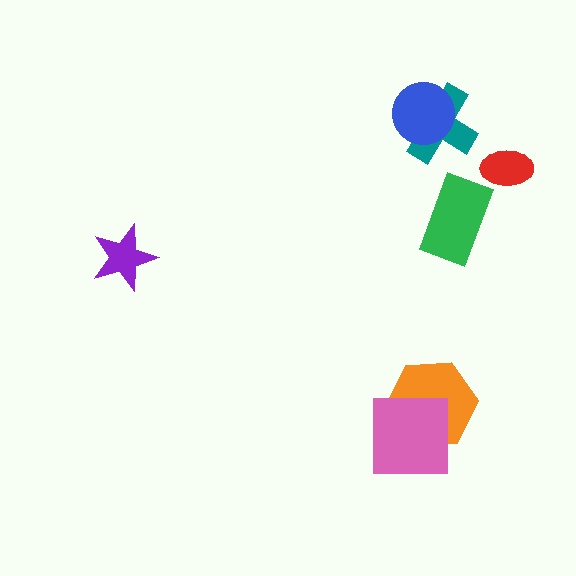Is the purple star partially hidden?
No, no other shape covers it.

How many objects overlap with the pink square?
1 object overlaps with the pink square.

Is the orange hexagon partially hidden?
Yes, it is partially covered by another shape.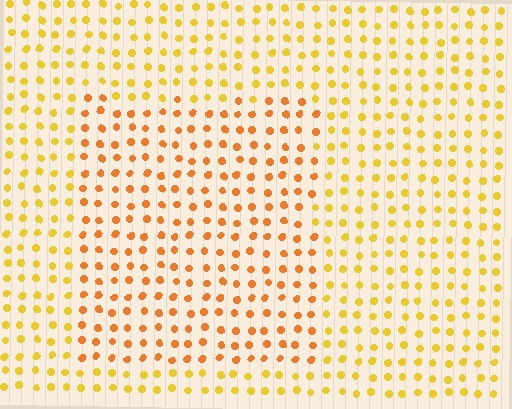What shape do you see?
I see a rectangle.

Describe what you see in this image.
The image is filled with small yellow elements in a uniform arrangement. A rectangle-shaped region is visible where the elements are tinted to a slightly different hue, forming a subtle color boundary.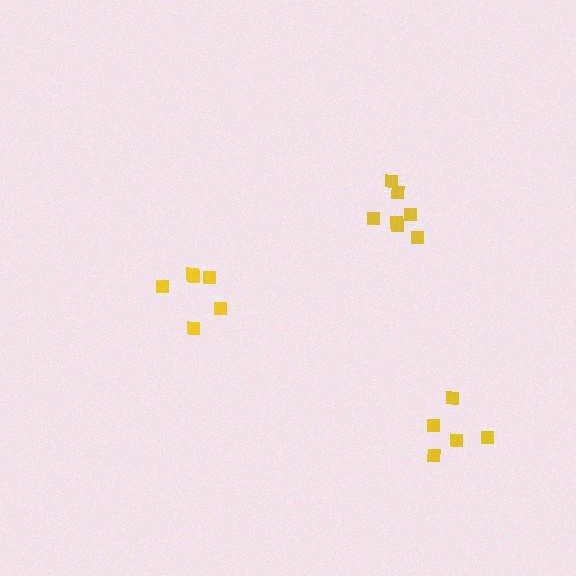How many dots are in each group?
Group 1: 7 dots, Group 2: 5 dots, Group 3: 6 dots (18 total).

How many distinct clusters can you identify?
There are 3 distinct clusters.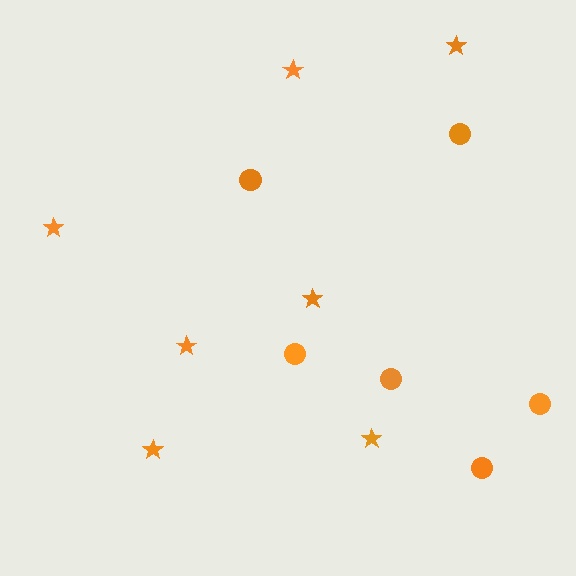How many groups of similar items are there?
There are 2 groups: one group of stars (7) and one group of circles (6).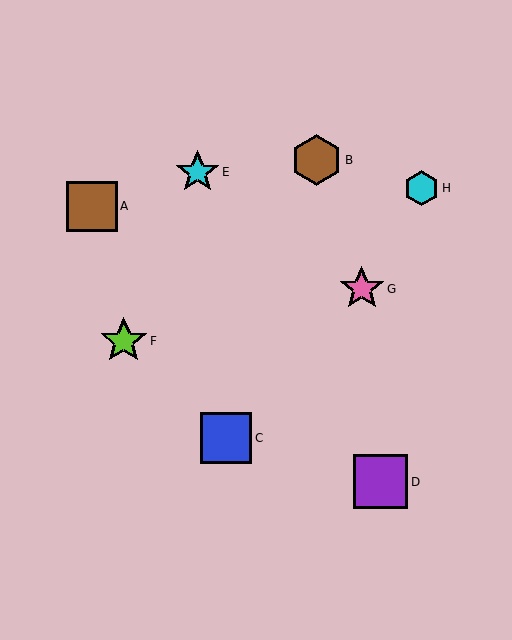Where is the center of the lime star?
The center of the lime star is at (124, 341).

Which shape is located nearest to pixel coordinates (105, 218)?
The brown square (labeled A) at (92, 206) is nearest to that location.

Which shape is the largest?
The purple square (labeled D) is the largest.